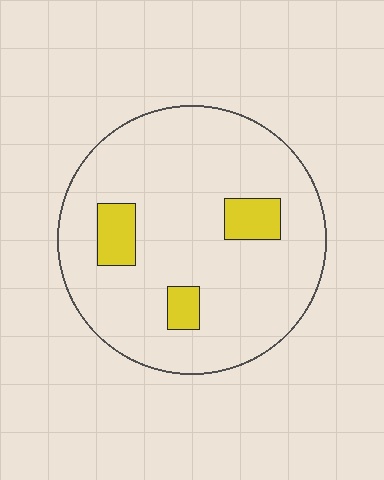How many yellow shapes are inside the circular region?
3.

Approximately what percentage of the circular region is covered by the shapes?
Approximately 10%.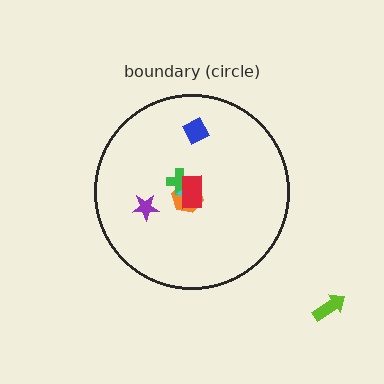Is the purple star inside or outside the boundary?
Inside.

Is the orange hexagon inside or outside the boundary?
Inside.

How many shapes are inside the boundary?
6 inside, 1 outside.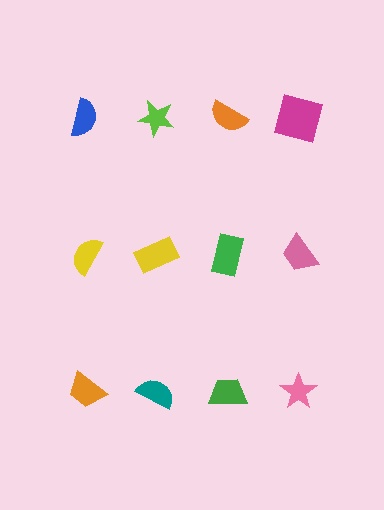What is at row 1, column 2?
A lime star.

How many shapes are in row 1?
4 shapes.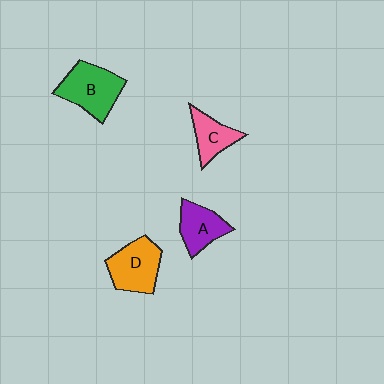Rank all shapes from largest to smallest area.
From largest to smallest: B (green), D (orange), A (purple), C (pink).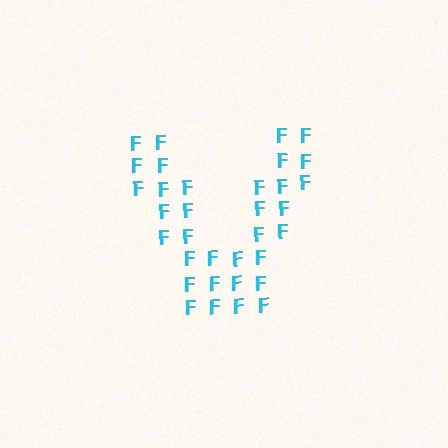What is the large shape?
The large shape is the letter V.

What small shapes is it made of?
It is made of small letter F's.